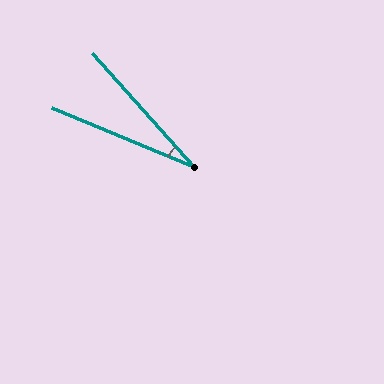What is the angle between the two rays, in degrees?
Approximately 26 degrees.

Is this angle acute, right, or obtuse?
It is acute.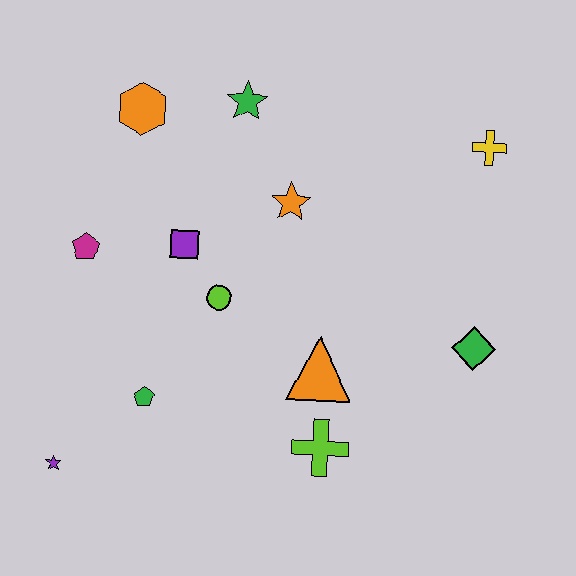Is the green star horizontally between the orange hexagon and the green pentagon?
No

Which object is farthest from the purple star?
The yellow cross is farthest from the purple star.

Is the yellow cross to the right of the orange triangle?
Yes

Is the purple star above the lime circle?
No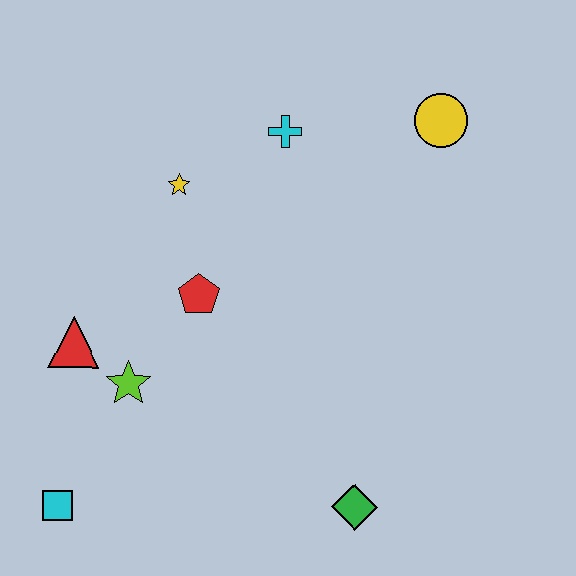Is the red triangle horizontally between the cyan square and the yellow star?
Yes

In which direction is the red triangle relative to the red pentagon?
The red triangle is to the left of the red pentagon.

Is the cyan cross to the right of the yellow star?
Yes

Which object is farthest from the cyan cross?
The cyan square is farthest from the cyan cross.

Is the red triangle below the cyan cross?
Yes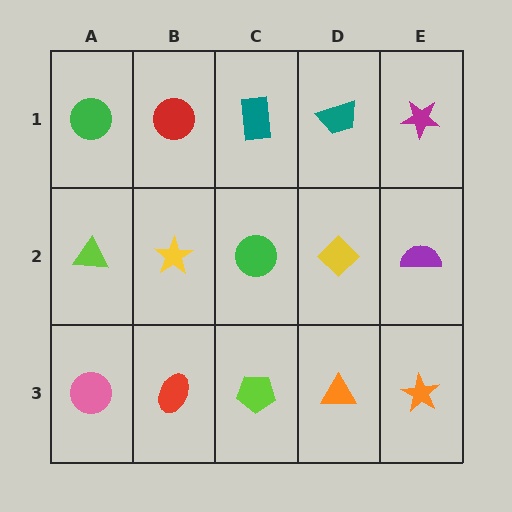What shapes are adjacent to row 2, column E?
A magenta star (row 1, column E), an orange star (row 3, column E), a yellow diamond (row 2, column D).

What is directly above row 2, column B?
A red circle.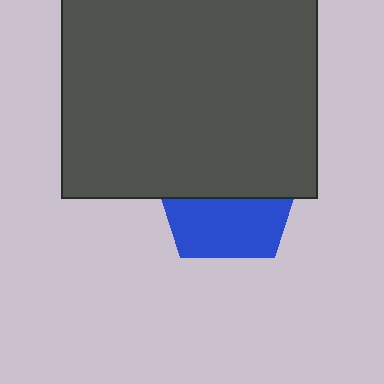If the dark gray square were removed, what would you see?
You would see the complete blue pentagon.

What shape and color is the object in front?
The object in front is a dark gray square.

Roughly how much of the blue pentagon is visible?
A small part of it is visible (roughly 43%).